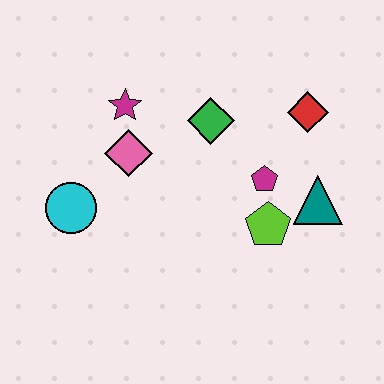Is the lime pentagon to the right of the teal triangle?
No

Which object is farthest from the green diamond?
The cyan circle is farthest from the green diamond.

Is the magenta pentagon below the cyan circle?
No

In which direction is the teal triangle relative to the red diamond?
The teal triangle is below the red diamond.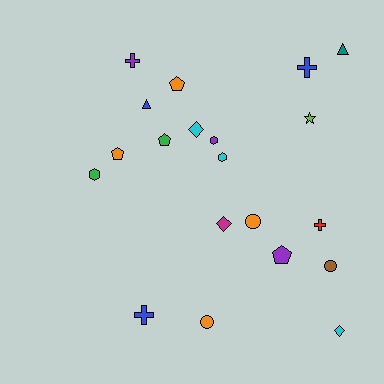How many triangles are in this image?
There are 2 triangles.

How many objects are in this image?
There are 20 objects.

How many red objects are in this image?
There is 1 red object.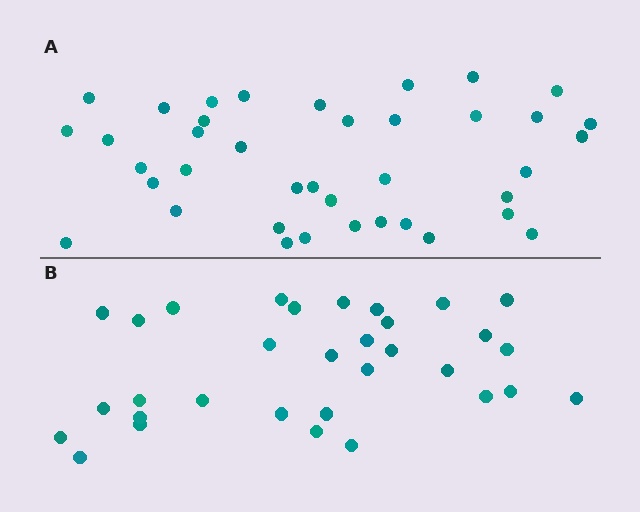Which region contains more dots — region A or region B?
Region A (the top region) has more dots.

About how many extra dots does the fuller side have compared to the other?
Region A has roughly 8 or so more dots than region B.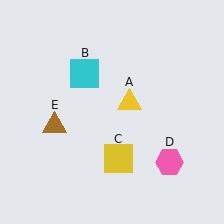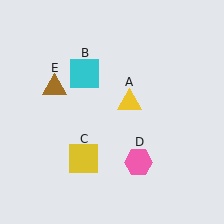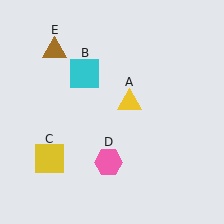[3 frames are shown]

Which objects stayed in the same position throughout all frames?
Yellow triangle (object A) and cyan square (object B) remained stationary.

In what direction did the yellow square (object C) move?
The yellow square (object C) moved left.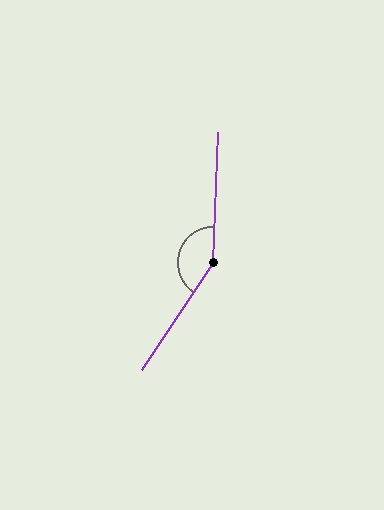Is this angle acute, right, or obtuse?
It is obtuse.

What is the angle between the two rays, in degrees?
Approximately 148 degrees.